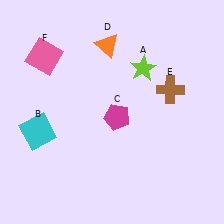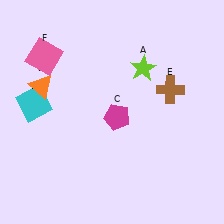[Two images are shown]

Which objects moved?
The objects that moved are: the cyan square (B), the orange triangle (D).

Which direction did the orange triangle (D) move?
The orange triangle (D) moved left.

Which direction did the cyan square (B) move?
The cyan square (B) moved up.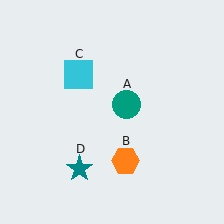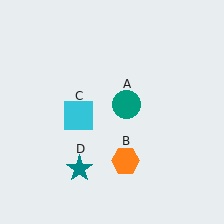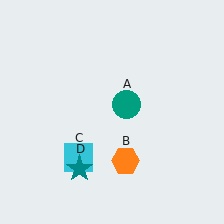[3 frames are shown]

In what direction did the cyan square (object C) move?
The cyan square (object C) moved down.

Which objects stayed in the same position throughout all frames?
Teal circle (object A) and orange hexagon (object B) and teal star (object D) remained stationary.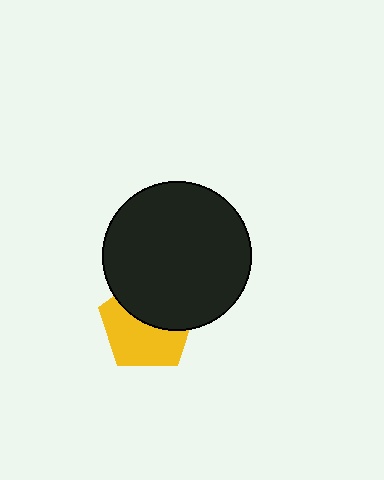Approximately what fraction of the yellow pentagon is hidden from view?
Roughly 46% of the yellow pentagon is hidden behind the black circle.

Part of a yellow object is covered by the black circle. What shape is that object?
It is a pentagon.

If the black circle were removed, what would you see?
You would see the complete yellow pentagon.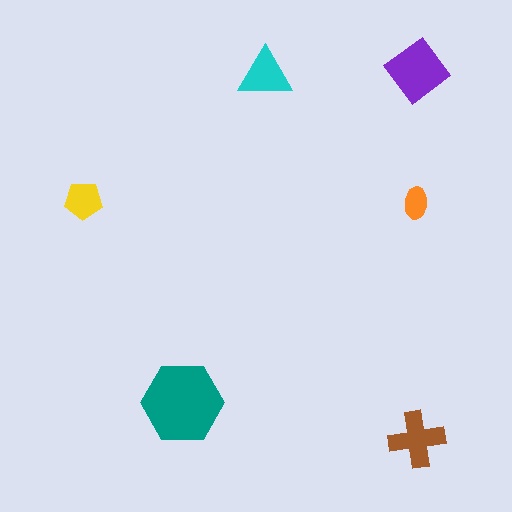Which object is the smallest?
The orange ellipse.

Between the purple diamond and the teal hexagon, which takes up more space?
The teal hexagon.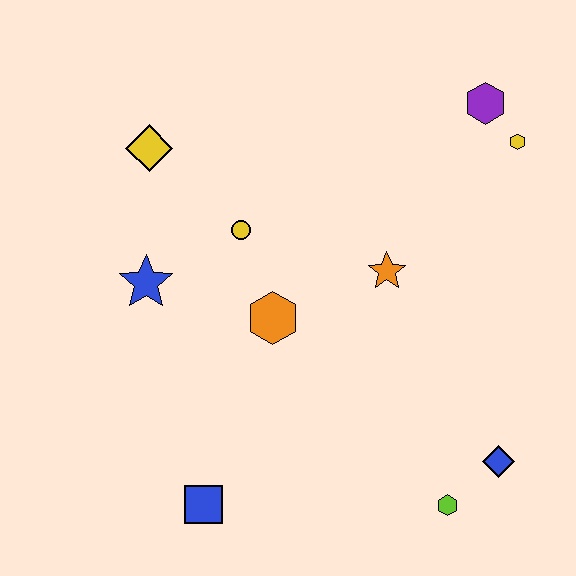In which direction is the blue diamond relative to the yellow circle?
The blue diamond is to the right of the yellow circle.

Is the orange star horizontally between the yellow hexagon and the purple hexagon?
No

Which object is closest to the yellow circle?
The orange hexagon is closest to the yellow circle.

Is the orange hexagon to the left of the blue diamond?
Yes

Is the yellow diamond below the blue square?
No